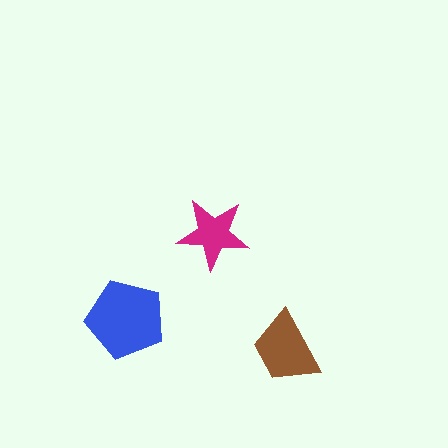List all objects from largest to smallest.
The blue pentagon, the brown trapezoid, the magenta star.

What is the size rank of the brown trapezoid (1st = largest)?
2nd.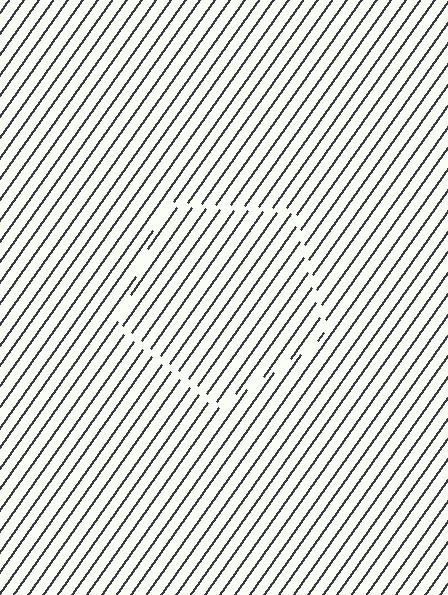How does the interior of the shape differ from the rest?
The interior of the shape contains the same grating, shifted by half a period — the contour is defined by the phase discontinuity where line-ends from the inner and outer gratings abut.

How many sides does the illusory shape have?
5 sides — the line-ends trace a pentagon.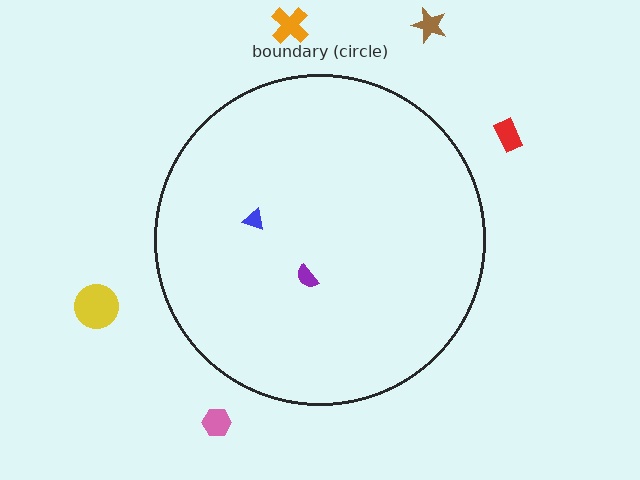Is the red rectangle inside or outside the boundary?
Outside.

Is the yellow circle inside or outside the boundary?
Outside.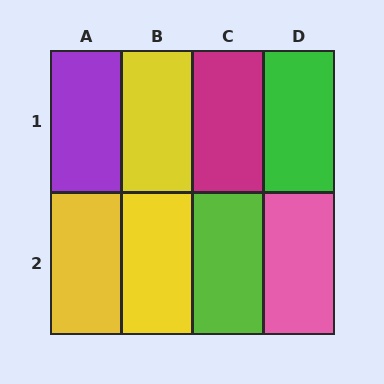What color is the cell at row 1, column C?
Magenta.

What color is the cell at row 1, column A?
Purple.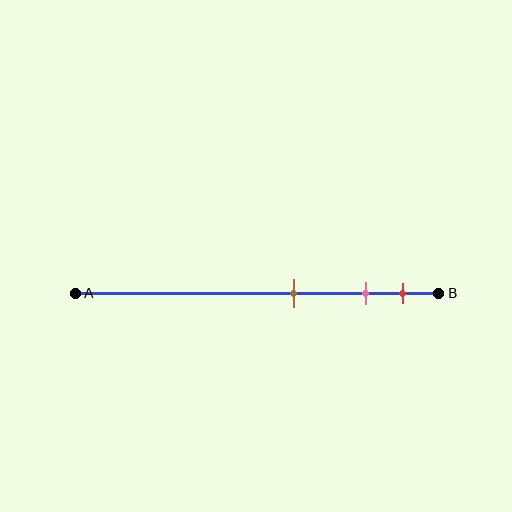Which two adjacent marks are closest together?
The pink and red marks are the closest adjacent pair.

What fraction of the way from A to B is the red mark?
The red mark is approximately 90% (0.9) of the way from A to B.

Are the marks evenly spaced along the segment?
No, the marks are not evenly spaced.